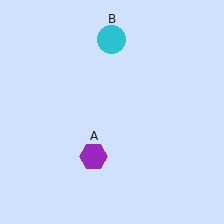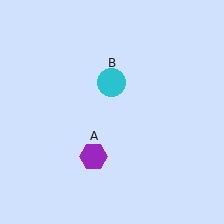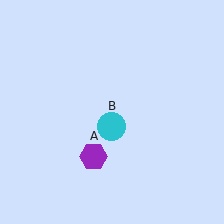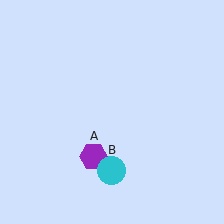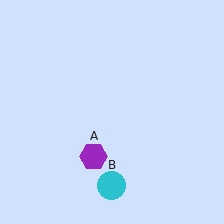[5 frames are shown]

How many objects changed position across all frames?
1 object changed position: cyan circle (object B).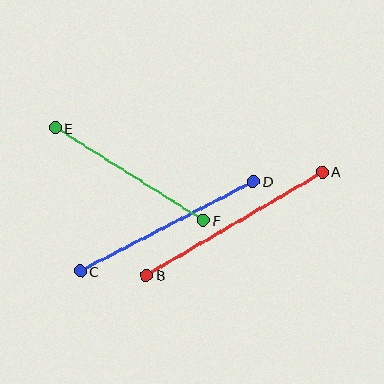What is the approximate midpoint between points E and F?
The midpoint is at approximately (129, 174) pixels.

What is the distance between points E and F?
The distance is approximately 175 pixels.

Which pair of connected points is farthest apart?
Points A and B are farthest apart.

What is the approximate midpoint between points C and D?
The midpoint is at approximately (167, 226) pixels.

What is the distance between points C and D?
The distance is approximately 195 pixels.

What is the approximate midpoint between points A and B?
The midpoint is at approximately (235, 224) pixels.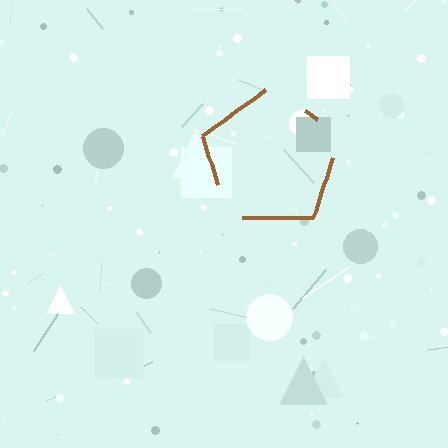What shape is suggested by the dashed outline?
The dashed outline suggests a pentagon.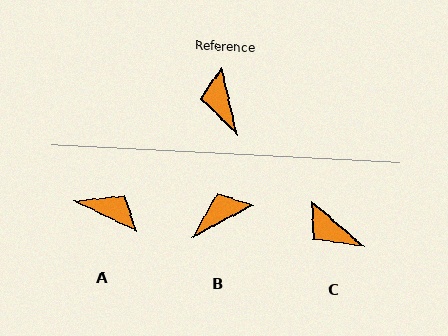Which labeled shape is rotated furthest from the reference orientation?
A, about 129 degrees away.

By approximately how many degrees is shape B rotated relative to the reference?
Approximately 75 degrees clockwise.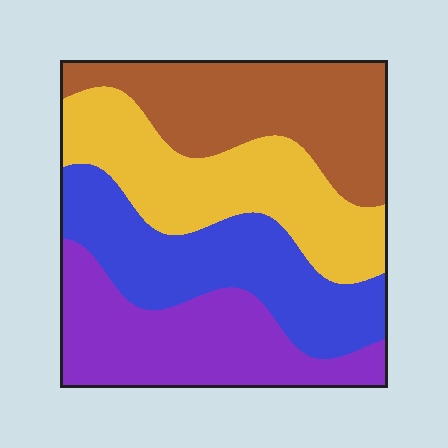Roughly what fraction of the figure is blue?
Blue takes up about one quarter (1/4) of the figure.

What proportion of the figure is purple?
Purple takes up between a sixth and a third of the figure.